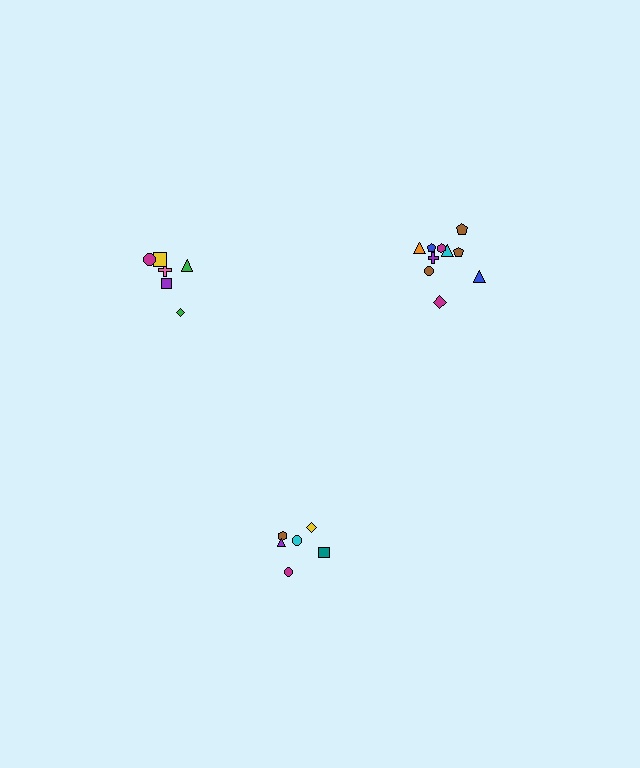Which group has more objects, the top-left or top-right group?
The top-right group.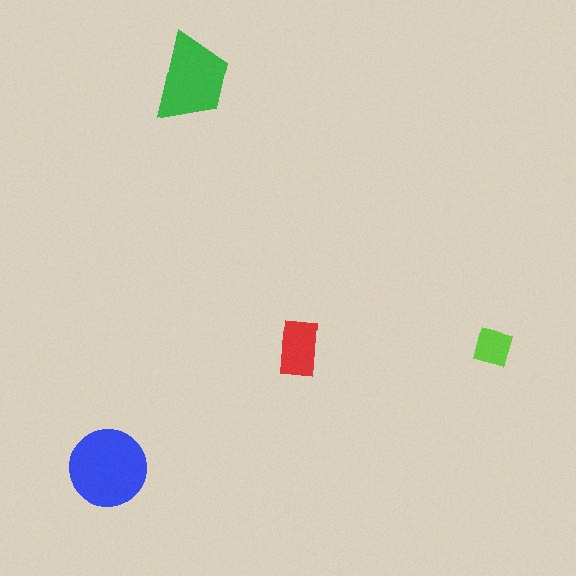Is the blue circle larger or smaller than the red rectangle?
Larger.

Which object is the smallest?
The lime square.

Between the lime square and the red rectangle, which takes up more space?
The red rectangle.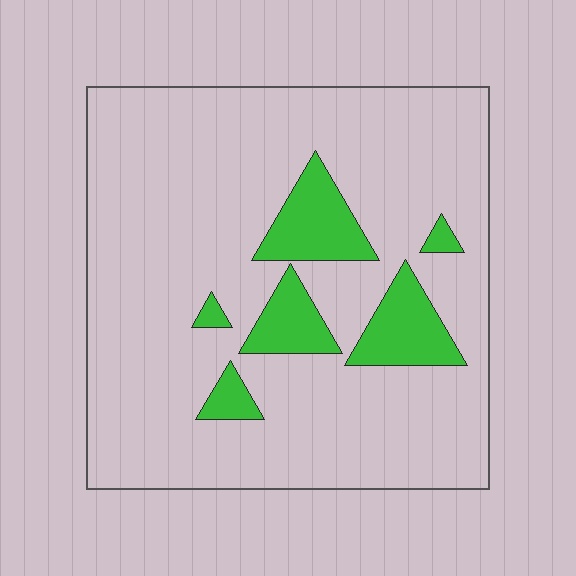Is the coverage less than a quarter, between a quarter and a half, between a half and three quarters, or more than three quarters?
Less than a quarter.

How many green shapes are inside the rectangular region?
6.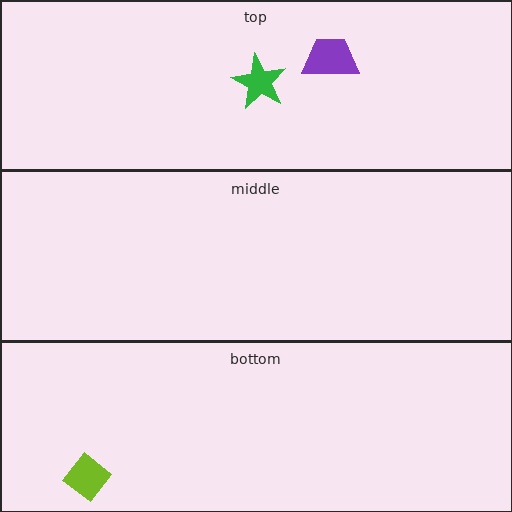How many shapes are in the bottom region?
1.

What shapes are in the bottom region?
The lime diamond.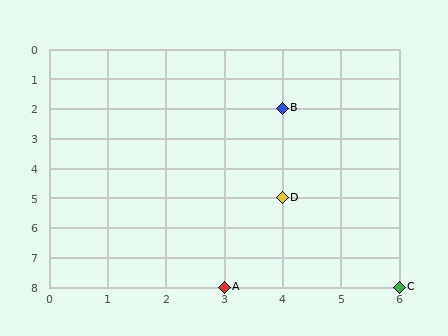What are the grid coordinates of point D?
Point D is at grid coordinates (4, 5).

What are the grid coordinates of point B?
Point B is at grid coordinates (4, 2).